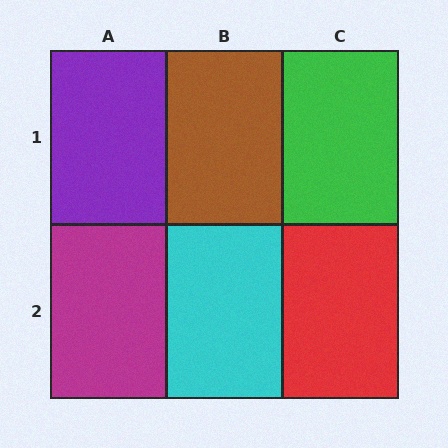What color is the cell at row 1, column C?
Green.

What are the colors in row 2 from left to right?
Magenta, cyan, red.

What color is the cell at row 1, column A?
Purple.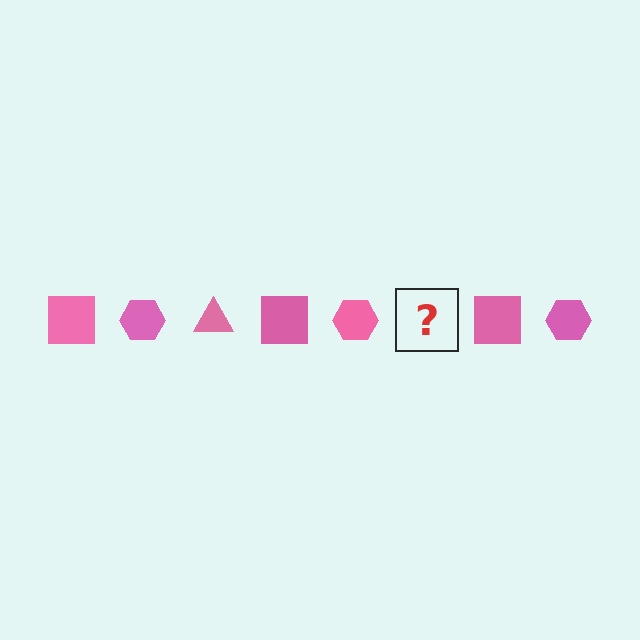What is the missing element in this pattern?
The missing element is a pink triangle.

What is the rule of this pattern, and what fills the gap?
The rule is that the pattern cycles through square, hexagon, triangle shapes in pink. The gap should be filled with a pink triangle.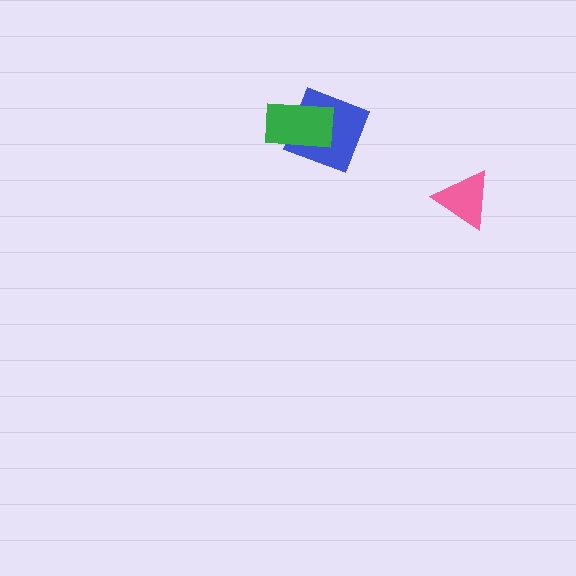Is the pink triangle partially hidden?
No, no other shape covers it.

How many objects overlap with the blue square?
1 object overlaps with the blue square.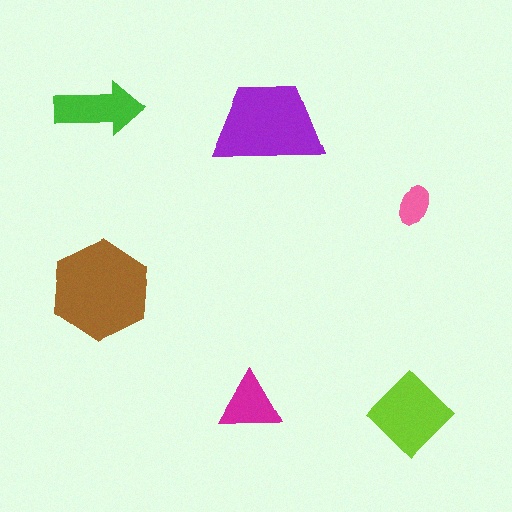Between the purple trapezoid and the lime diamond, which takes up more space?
The purple trapezoid.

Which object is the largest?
The brown hexagon.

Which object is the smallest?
The pink ellipse.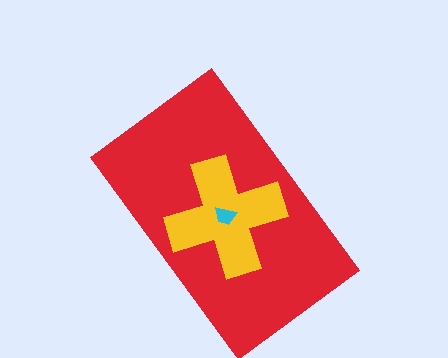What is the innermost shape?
The cyan trapezoid.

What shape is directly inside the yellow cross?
The cyan trapezoid.